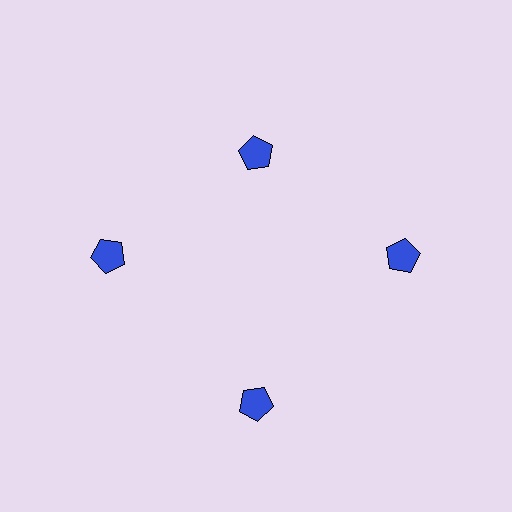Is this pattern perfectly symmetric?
No. The 4 blue pentagons are arranged in a ring, but one element near the 12 o'clock position is pulled inward toward the center, breaking the 4-fold rotational symmetry.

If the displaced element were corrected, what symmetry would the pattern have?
It would have 4-fold rotational symmetry — the pattern would map onto itself every 90 degrees.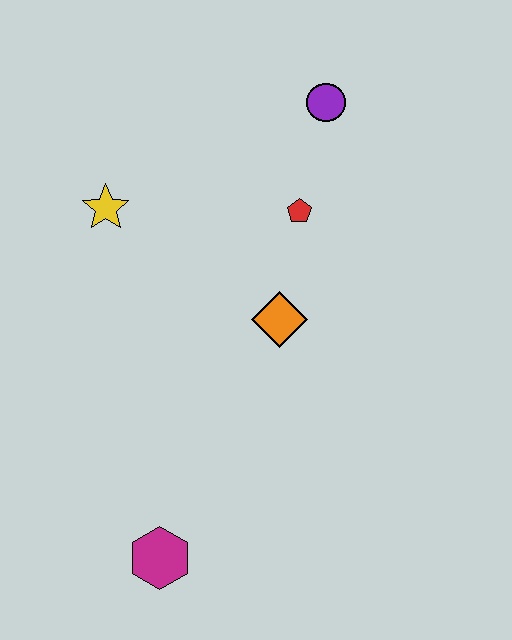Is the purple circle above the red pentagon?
Yes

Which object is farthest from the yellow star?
The magenta hexagon is farthest from the yellow star.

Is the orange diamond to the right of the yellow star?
Yes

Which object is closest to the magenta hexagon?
The orange diamond is closest to the magenta hexagon.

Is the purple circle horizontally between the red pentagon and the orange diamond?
No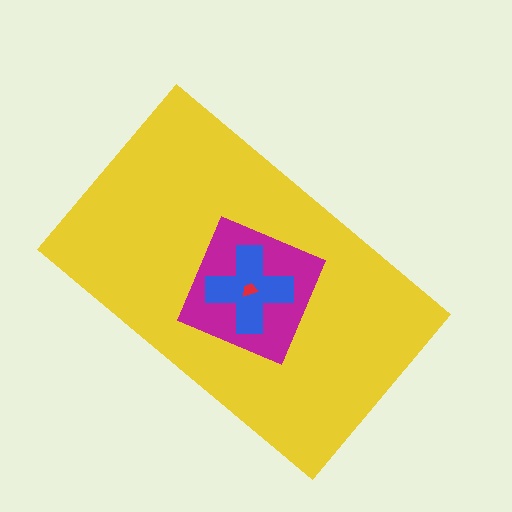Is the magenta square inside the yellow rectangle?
Yes.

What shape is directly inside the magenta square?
The blue cross.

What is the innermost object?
The red trapezoid.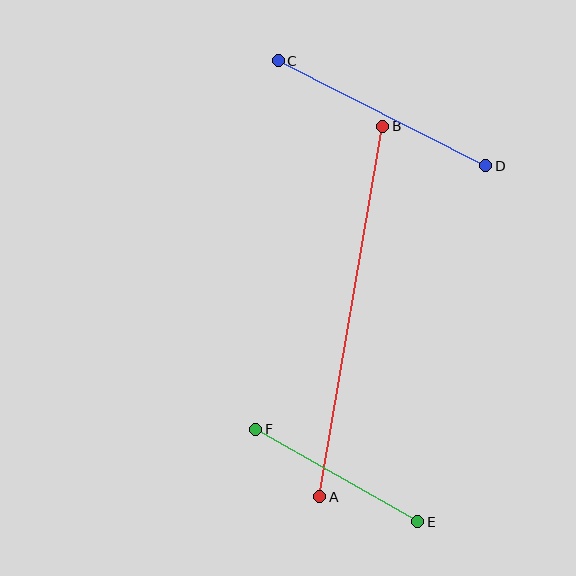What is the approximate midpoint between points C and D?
The midpoint is at approximately (382, 113) pixels.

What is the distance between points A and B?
The distance is approximately 376 pixels.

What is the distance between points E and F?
The distance is approximately 187 pixels.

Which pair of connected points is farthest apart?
Points A and B are farthest apart.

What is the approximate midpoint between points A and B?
The midpoint is at approximately (351, 311) pixels.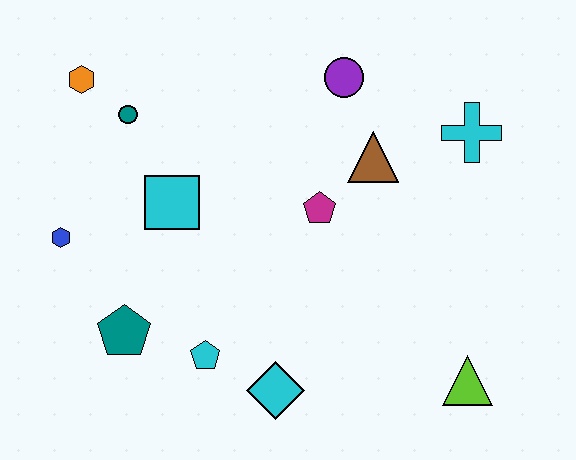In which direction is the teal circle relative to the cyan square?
The teal circle is above the cyan square.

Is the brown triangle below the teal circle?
Yes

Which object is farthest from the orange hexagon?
The lime triangle is farthest from the orange hexagon.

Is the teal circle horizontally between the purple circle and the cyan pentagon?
No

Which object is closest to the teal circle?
The orange hexagon is closest to the teal circle.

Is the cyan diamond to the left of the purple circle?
Yes